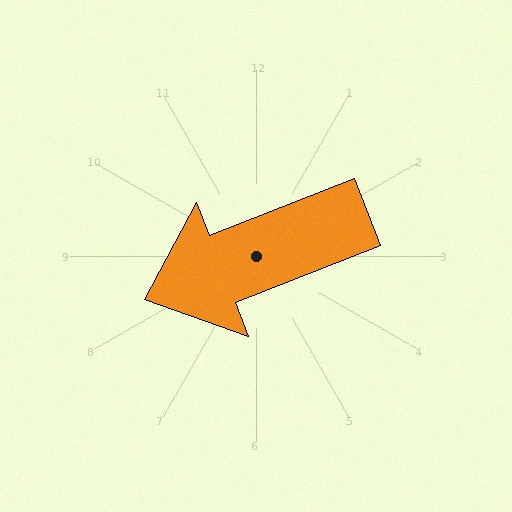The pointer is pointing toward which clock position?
Roughly 8 o'clock.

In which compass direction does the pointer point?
West.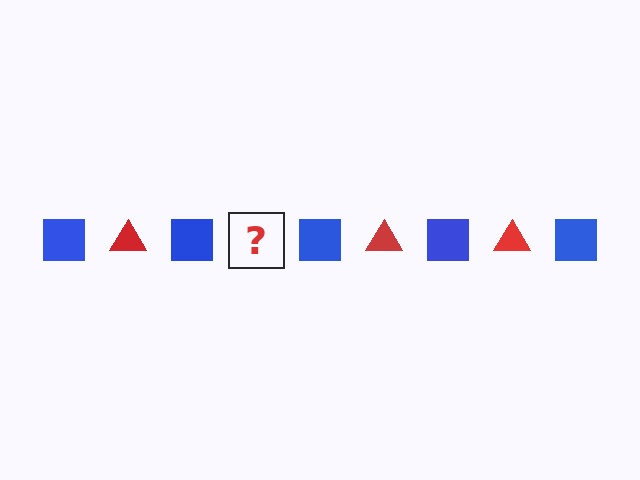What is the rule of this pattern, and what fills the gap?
The rule is that the pattern alternates between blue square and red triangle. The gap should be filled with a red triangle.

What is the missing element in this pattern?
The missing element is a red triangle.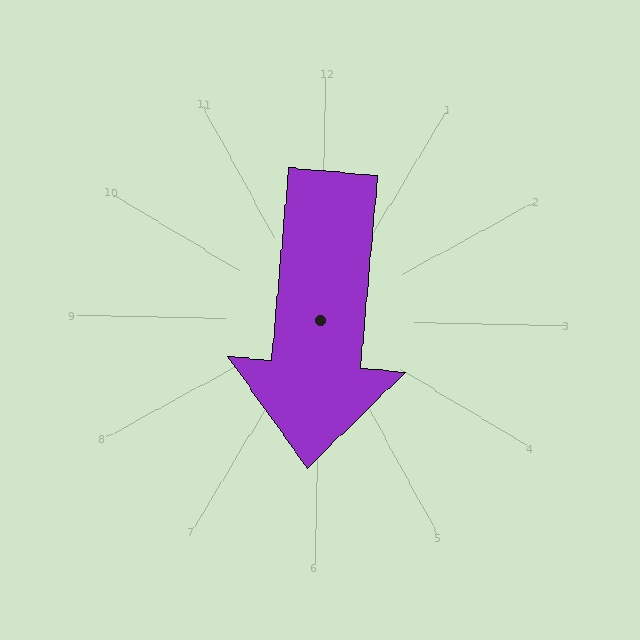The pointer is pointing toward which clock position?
Roughly 6 o'clock.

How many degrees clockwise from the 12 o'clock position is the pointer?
Approximately 184 degrees.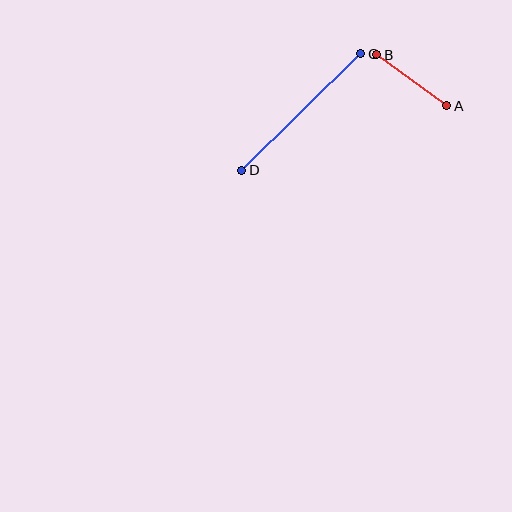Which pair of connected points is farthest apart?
Points C and D are farthest apart.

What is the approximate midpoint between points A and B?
The midpoint is at approximately (412, 80) pixels.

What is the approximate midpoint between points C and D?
The midpoint is at approximately (301, 112) pixels.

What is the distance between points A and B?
The distance is approximately 87 pixels.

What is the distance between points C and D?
The distance is approximately 166 pixels.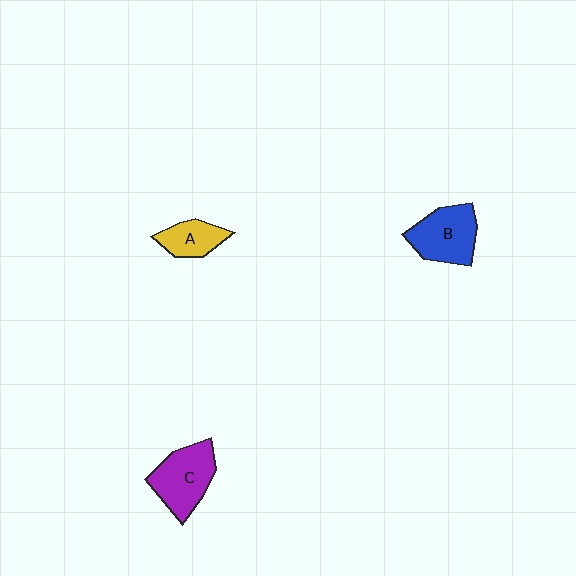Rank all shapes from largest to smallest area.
From largest to smallest: C (purple), B (blue), A (yellow).